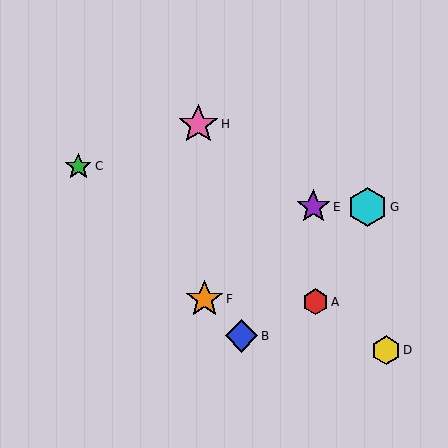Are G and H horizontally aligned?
No, G is at y≈207 and H is at y≈124.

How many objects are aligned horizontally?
2 objects (E, G) are aligned horizontally.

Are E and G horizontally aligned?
Yes, both are at y≈207.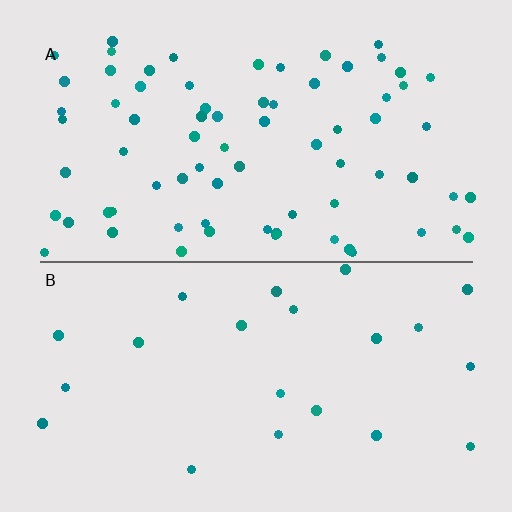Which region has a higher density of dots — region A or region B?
A (the top).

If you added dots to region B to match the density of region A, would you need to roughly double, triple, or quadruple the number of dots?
Approximately quadruple.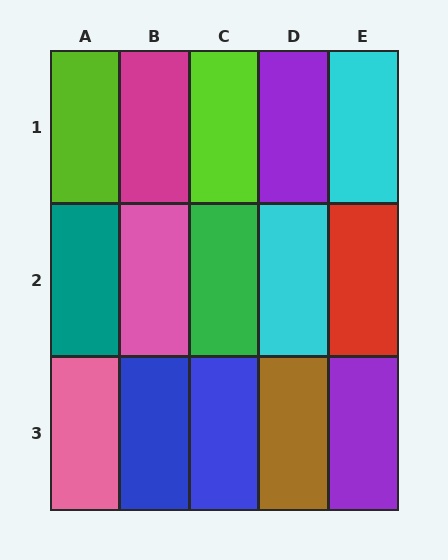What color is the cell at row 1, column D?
Purple.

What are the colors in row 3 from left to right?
Pink, blue, blue, brown, purple.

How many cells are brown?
1 cell is brown.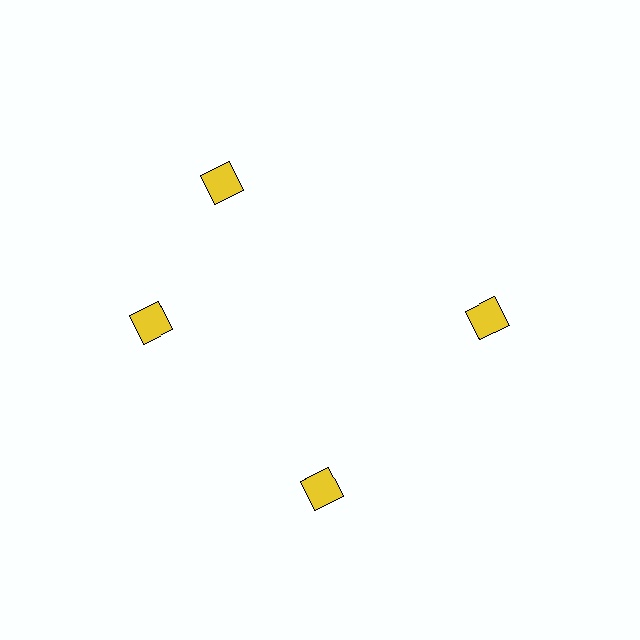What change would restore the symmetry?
The symmetry would be restored by rotating it back into even spacing with its neighbors so that all 4 squares sit at equal angles and equal distance from the center.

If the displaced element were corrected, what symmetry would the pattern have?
It would have 4-fold rotational symmetry — the pattern would map onto itself every 90 degrees.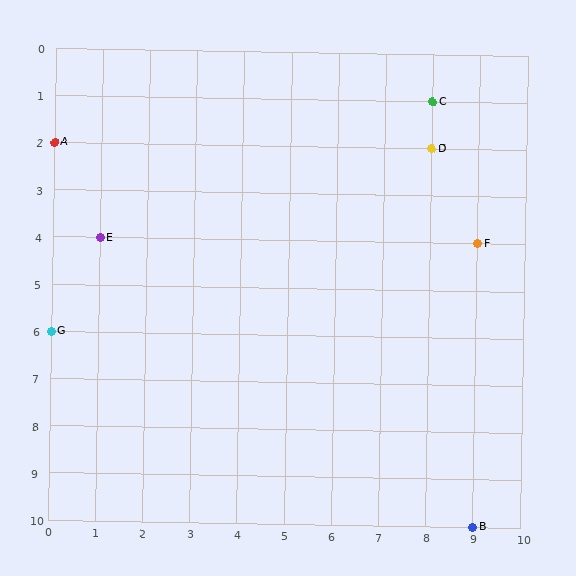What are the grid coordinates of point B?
Point B is at grid coordinates (9, 10).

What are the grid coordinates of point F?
Point F is at grid coordinates (9, 4).